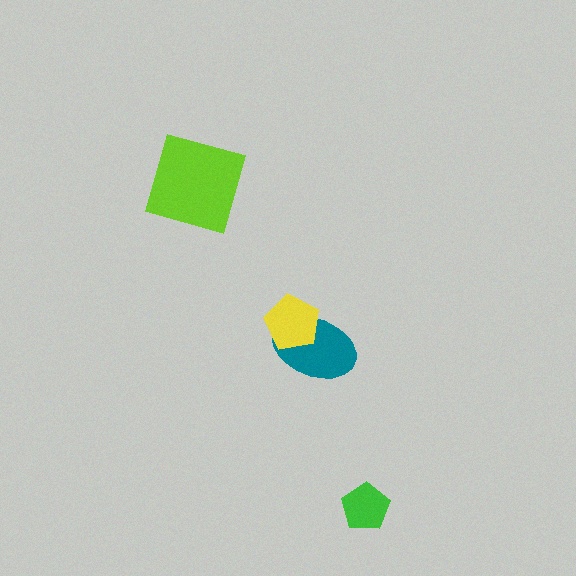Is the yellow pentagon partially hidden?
No, no other shape covers it.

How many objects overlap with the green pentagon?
0 objects overlap with the green pentagon.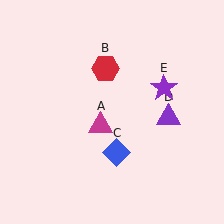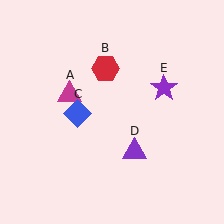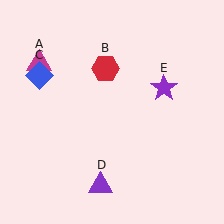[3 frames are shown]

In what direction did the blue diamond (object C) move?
The blue diamond (object C) moved up and to the left.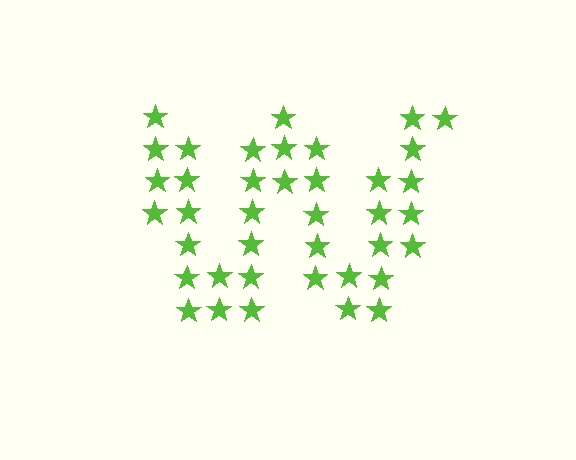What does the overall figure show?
The overall figure shows the letter W.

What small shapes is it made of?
It is made of small stars.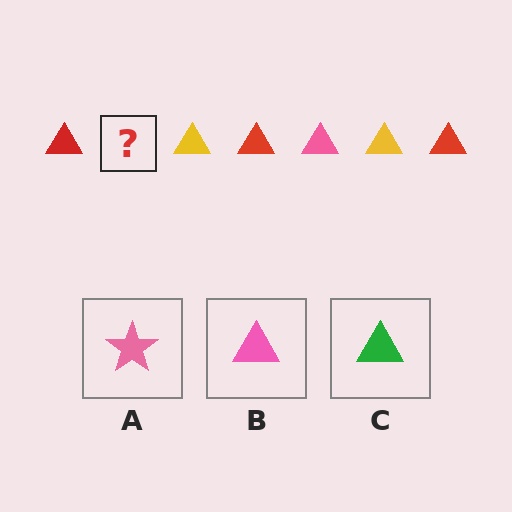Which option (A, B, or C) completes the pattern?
B.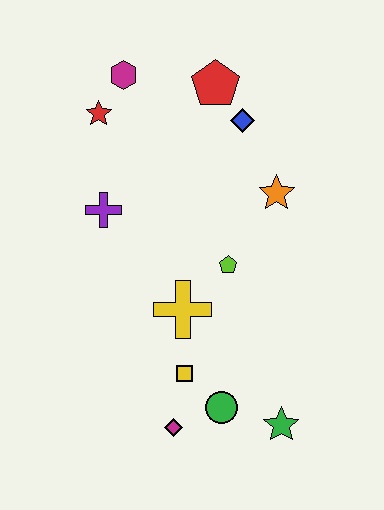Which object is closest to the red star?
The magenta hexagon is closest to the red star.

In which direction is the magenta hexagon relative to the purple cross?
The magenta hexagon is above the purple cross.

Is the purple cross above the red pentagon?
No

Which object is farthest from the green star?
The magenta hexagon is farthest from the green star.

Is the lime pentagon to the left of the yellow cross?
No